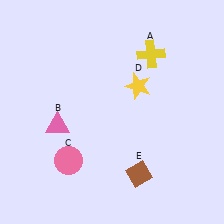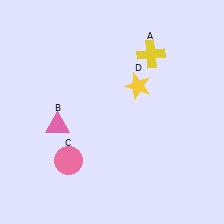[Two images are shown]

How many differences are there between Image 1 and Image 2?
There is 1 difference between the two images.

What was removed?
The brown diamond (E) was removed in Image 2.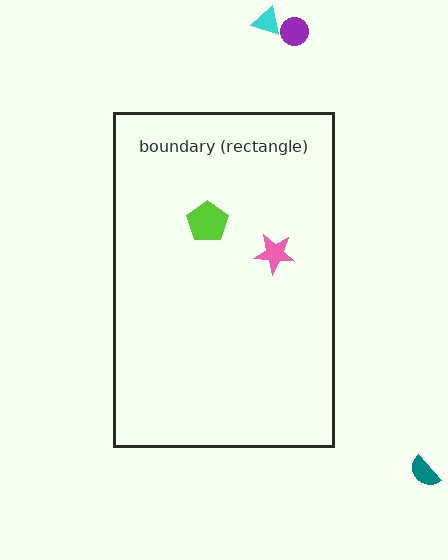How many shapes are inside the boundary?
2 inside, 3 outside.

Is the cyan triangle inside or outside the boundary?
Outside.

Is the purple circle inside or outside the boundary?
Outside.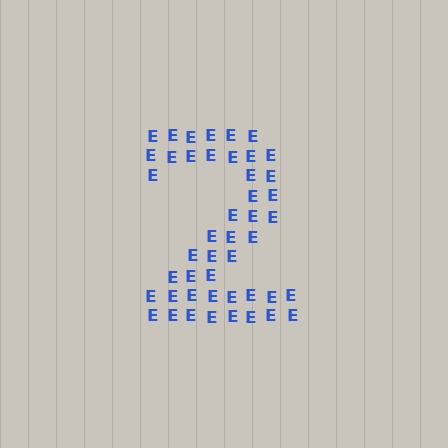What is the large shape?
The large shape is the digit 2.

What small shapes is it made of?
It is made of small letter E's.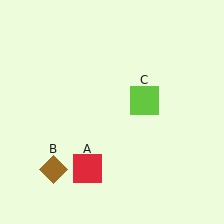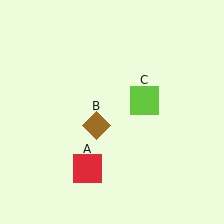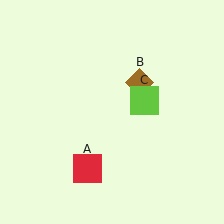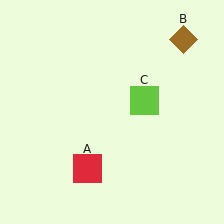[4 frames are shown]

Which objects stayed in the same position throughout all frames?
Red square (object A) and lime square (object C) remained stationary.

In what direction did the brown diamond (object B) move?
The brown diamond (object B) moved up and to the right.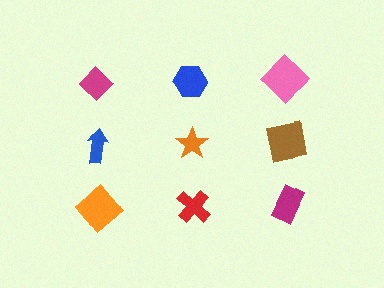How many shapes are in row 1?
3 shapes.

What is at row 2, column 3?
A brown square.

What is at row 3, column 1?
An orange diamond.